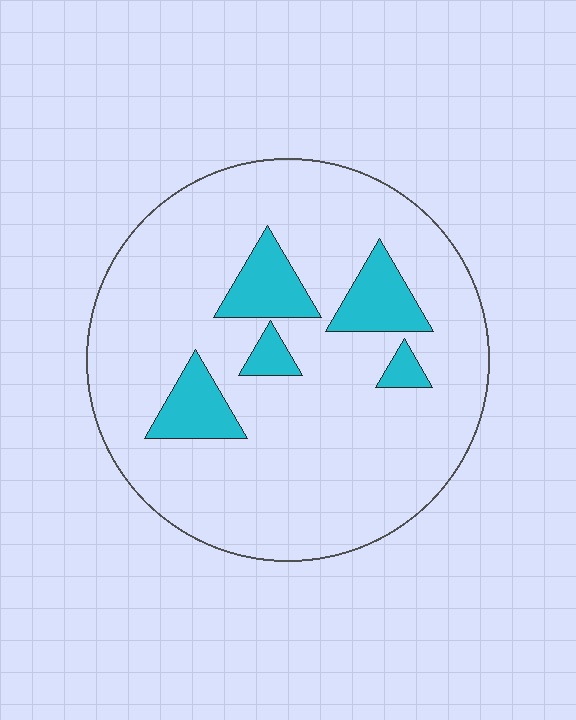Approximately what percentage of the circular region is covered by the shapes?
Approximately 15%.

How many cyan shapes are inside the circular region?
5.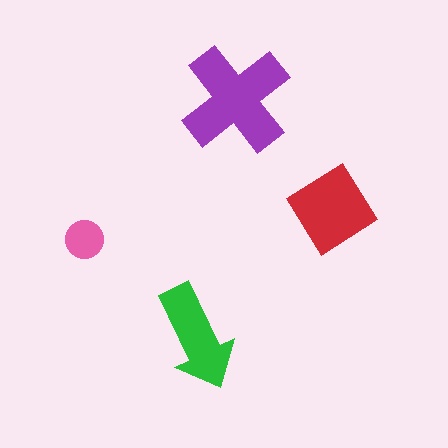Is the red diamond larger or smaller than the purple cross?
Smaller.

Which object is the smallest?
The pink circle.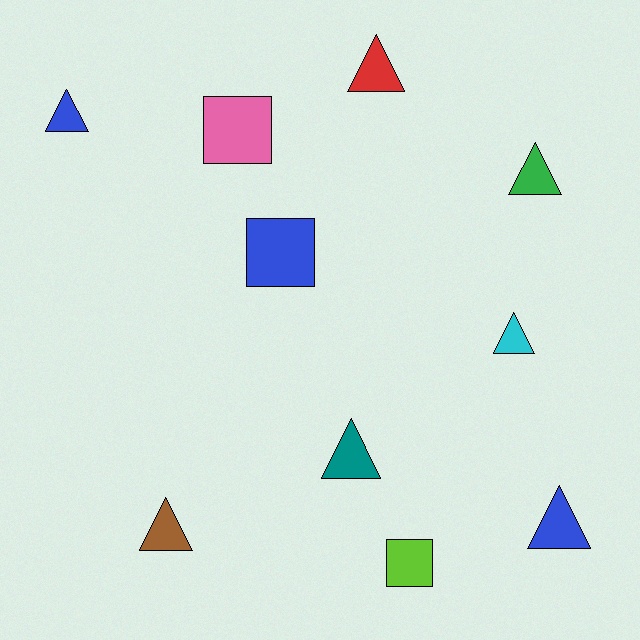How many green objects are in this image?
There is 1 green object.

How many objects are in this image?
There are 10 objects.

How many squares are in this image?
There are 3 squares.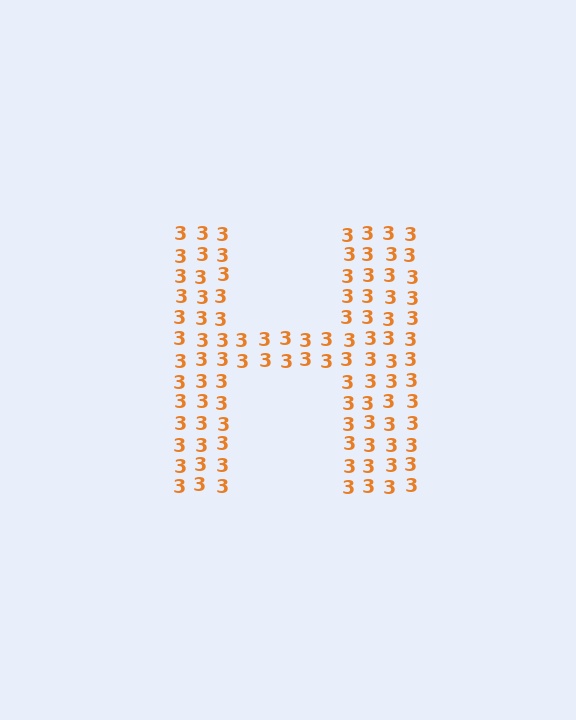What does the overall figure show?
The overall figure shows the letter H.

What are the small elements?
The small elements are digit 3's.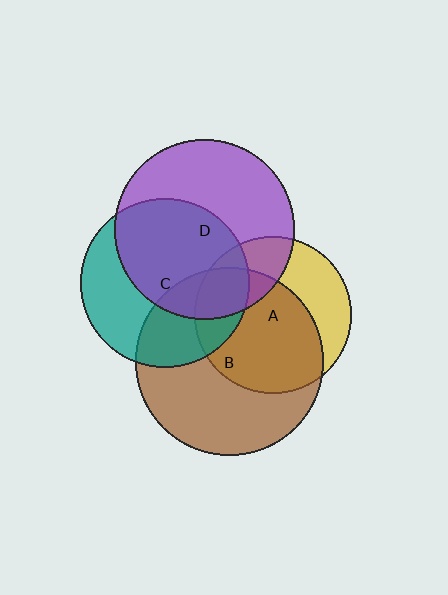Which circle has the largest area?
Circle B (brown).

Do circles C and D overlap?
Yes.